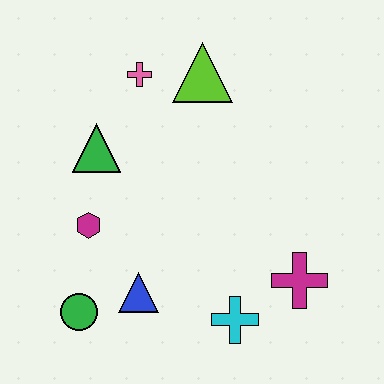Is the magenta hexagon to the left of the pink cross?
Yes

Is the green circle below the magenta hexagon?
Yes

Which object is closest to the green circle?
The blue triangle is closest to the green circle.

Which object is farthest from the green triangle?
The magenta cross is farthest from the green triangle.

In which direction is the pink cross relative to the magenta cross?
The pink cross is above the magenta cross.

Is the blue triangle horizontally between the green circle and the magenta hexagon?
No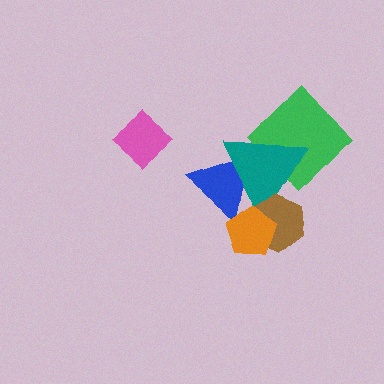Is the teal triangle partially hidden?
Yes, it is partially covered by another shape.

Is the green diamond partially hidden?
Yes, it is partially covered by another shape.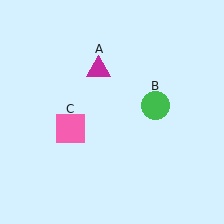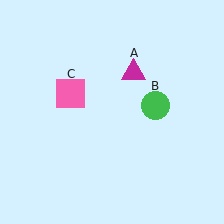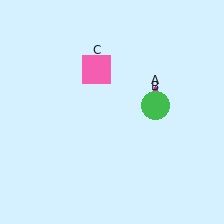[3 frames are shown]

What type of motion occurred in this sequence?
The magenta triangle (object A), pink square (object C) rotated clockwise around the center of the scene.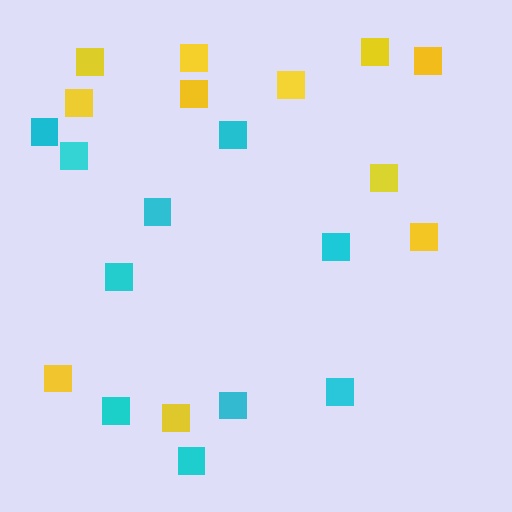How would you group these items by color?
There are 2 groups: one group of cyan squares (10) and one group of yellow squares (11).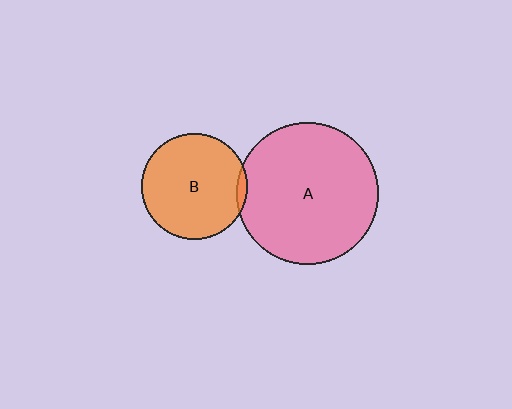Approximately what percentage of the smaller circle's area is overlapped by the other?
Approximately 5%.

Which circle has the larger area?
Circle A (pink).